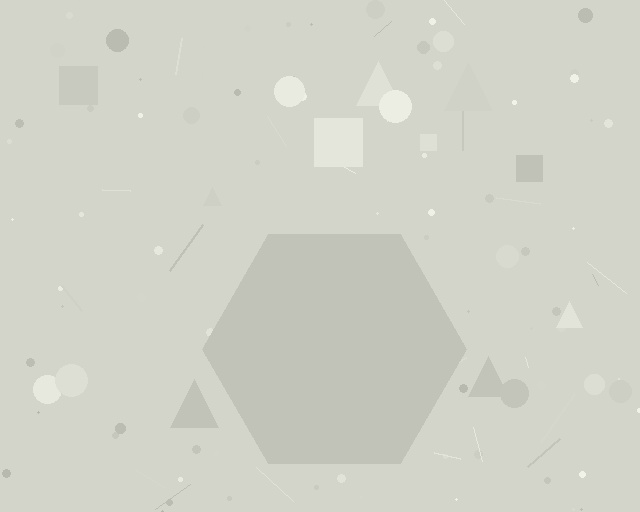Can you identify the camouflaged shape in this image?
The camouflaged shape is a hexagon.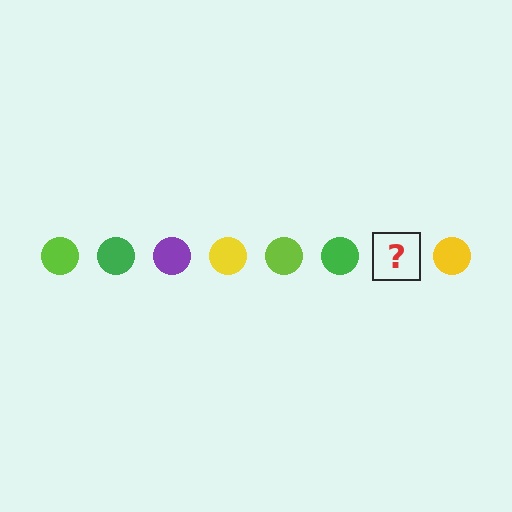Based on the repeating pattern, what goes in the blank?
The blank should be a purple circle.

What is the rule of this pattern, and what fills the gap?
The rule is that the pattern cycles through lime, green, purple, yellow circles. The gap should be filled with a purple circle.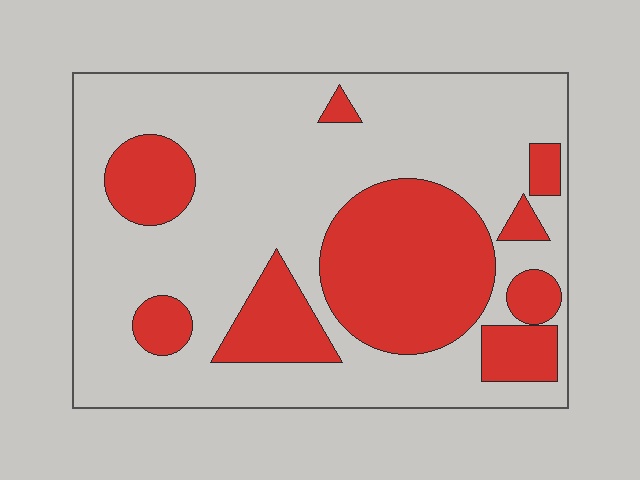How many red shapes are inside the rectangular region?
9.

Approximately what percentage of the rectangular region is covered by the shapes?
Approximately 30%.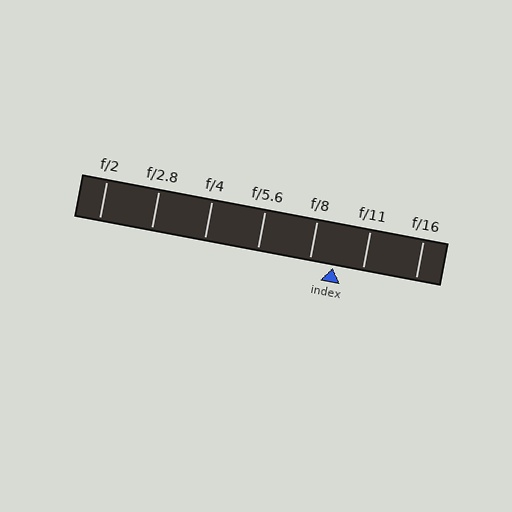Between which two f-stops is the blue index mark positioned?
The index mark is between f/8 and f/11.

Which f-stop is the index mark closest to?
The index mark is closest to f/8.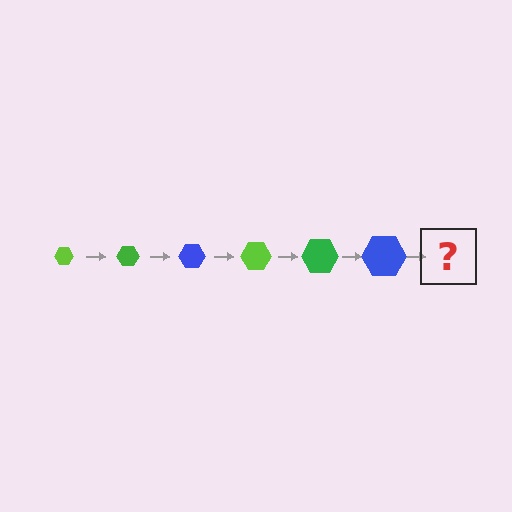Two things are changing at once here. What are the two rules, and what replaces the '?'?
The two rules are that the hexagon grows larger each step and the color cycles through lime, green, and blue. The '?' should be a lime hexagon, larger than the previous one.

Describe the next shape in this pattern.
It should be a lime hexagon, larger than the previous one.